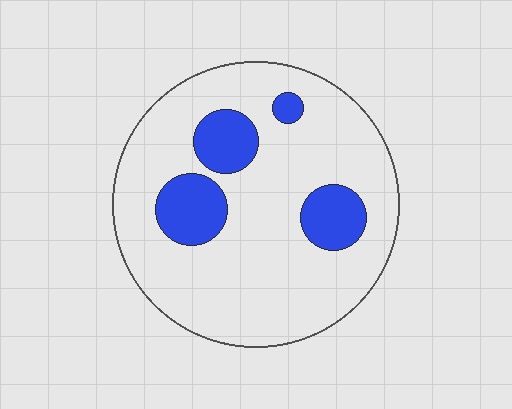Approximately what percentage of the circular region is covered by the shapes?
Approximately 20%.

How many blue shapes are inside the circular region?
4.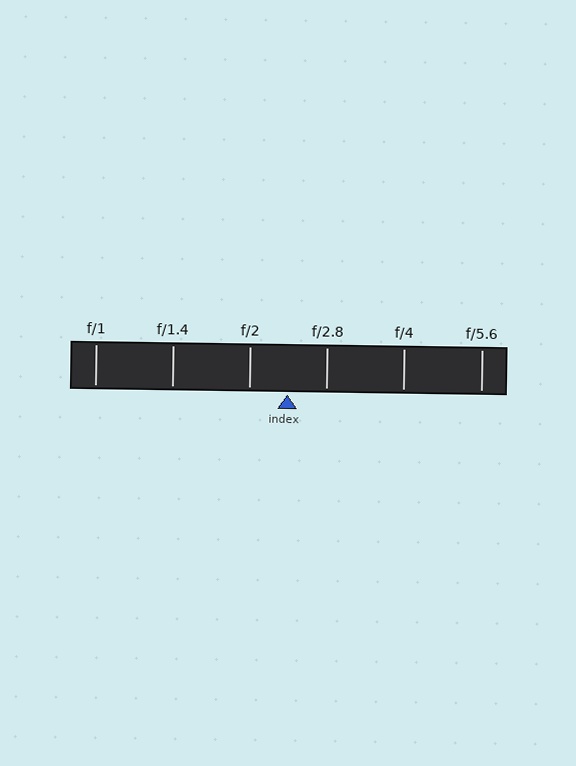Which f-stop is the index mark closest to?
The index mark is closest to f/2.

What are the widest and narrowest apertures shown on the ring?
The widest aperture shown is f/1 and the narrowest is f/5.6.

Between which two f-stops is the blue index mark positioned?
The index mark is between f/2 and f/2.8.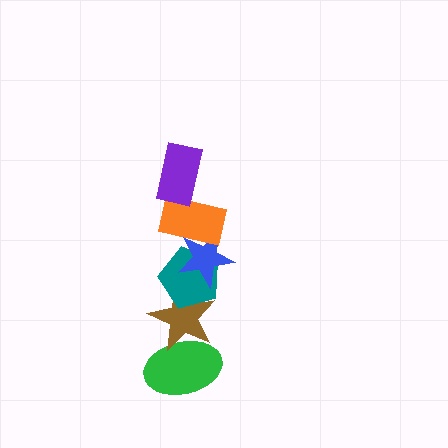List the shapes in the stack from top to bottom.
From top to bottom: the purple rectangle, the orange rectangle, the blue star, the teal pentagon, the brown star, the green ellipse.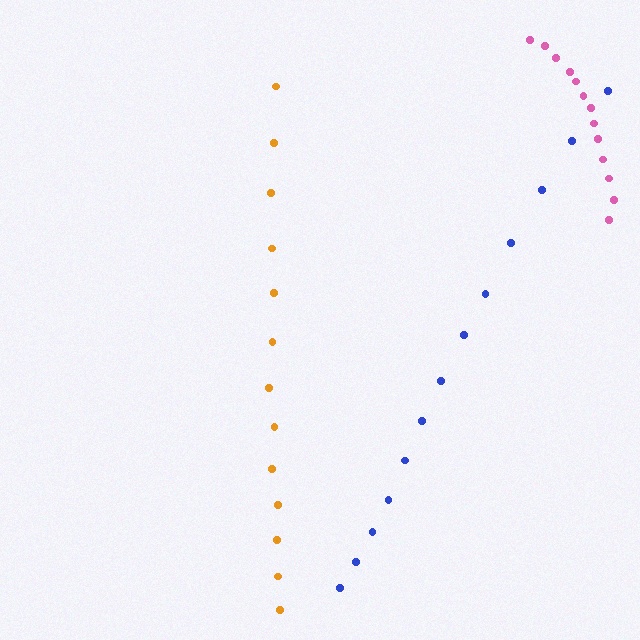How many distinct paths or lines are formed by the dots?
There are 3 distinct paths.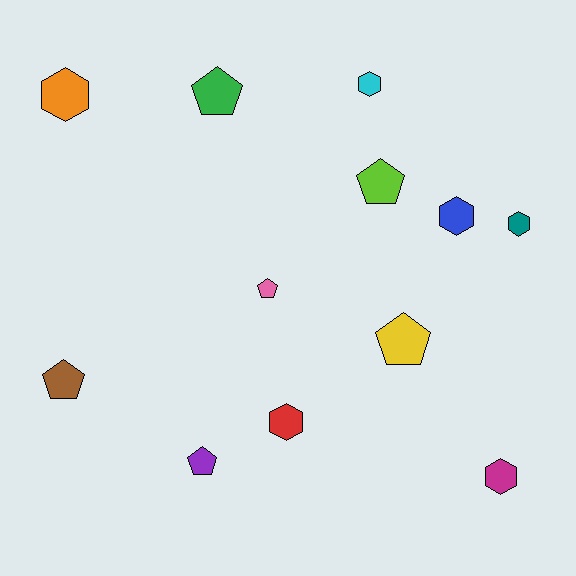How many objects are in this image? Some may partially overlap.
There are 12 objects.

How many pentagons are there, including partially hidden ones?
There are 6 pentagons.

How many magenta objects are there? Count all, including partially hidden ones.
There is 1 magenta object.